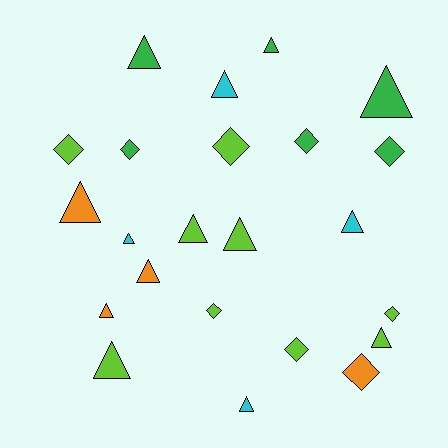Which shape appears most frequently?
Triangle, with 14 objects.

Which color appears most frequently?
Lime, with 9 objects.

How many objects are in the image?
There are 23 objects.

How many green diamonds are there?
There are 3 green diamonds.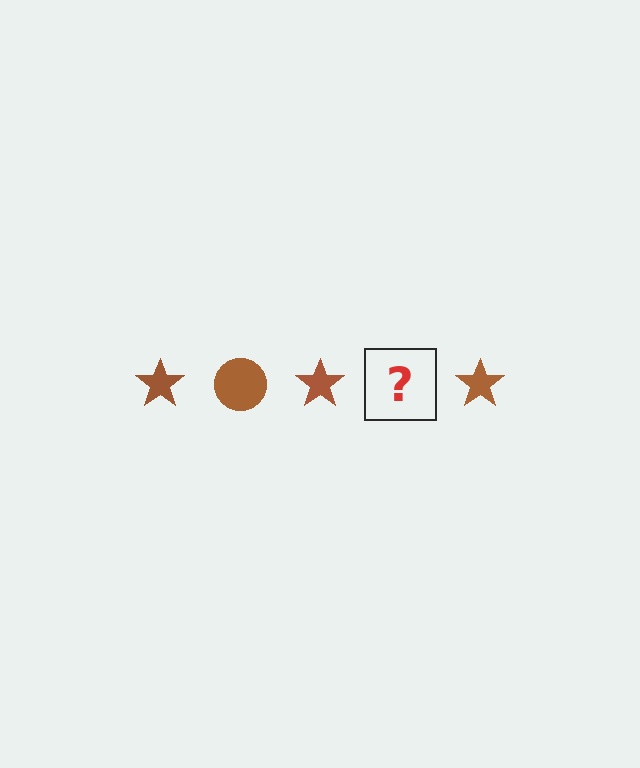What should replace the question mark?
The question mark should be replaced with a brown circle.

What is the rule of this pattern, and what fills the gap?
The rule is that the pattern cycles through star, circle shapes in brown. The gap should be filled with a brown circle.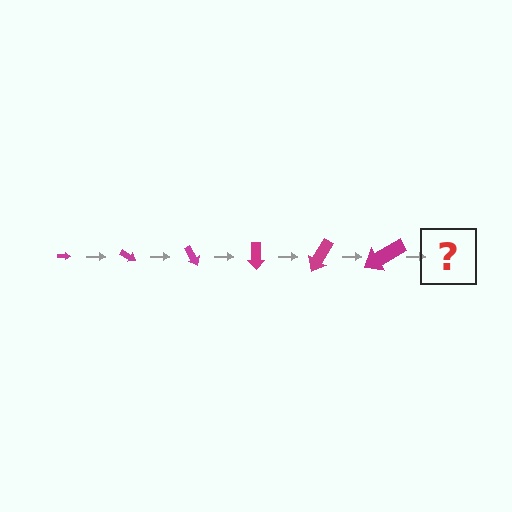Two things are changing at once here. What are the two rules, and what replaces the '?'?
The two rules are that the arrow grows larger each step and it rotates 30 degrees each step. The '?' should be an arrow, larger than the previous one and rotated 180 degrees from the start.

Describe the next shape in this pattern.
It should be an arrow, larger than the previous one and rotated 180 degrees from the start.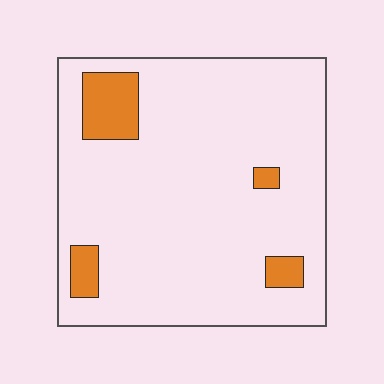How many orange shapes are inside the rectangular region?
4.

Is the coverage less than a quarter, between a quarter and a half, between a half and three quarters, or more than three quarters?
Less than a quarter.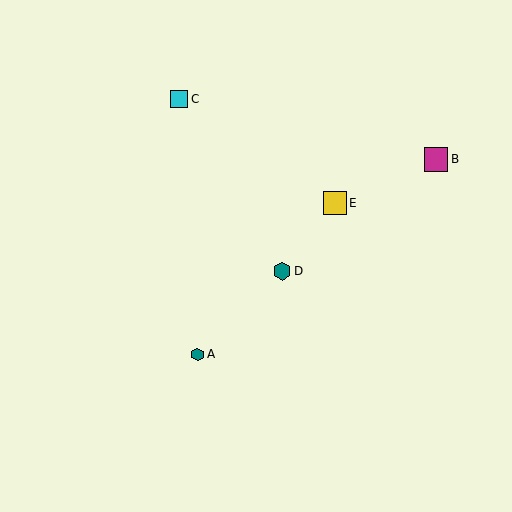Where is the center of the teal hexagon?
The center of the teal hexagon is at (198, 355).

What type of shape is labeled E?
Shape E is a yellow square.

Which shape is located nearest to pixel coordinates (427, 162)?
The magenta square (labeled B) at (435, 160) is nearest to that location.